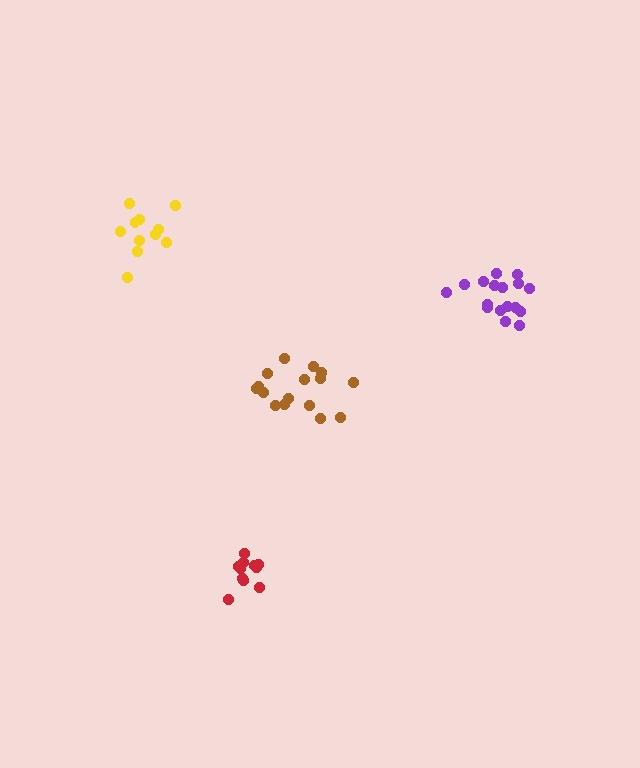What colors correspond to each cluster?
The clusters are colored: brown, purple, red, yellow.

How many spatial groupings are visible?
There are 4 spatial groupings.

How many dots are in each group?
Group 1: 16 dots, Group 2: 17 dots, Group 3: 11 dots, Group 4: 11 dots (55 total).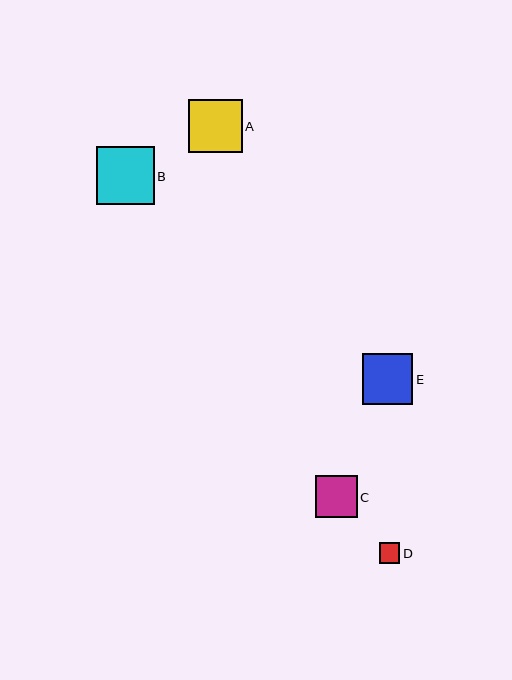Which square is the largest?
Square B is the largest with a size of approximately 58 pixels.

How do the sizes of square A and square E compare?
Square A and square E are approximately the same size.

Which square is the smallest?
Square D is the smallest with a size of approximately 21 pixels.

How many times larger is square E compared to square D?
Square E is approximately 2.5 times the size of square D.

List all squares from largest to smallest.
From largest to smallest: B, A, E, C, D.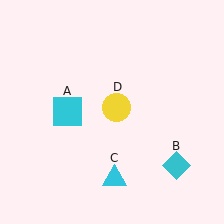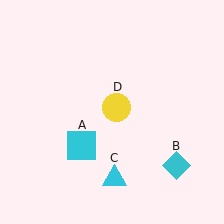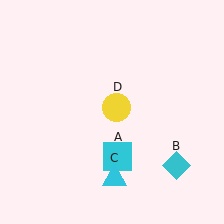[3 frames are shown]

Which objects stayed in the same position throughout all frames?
Cyan diamond (object B) and cyan triangle (object C) and yellow circle (object D) remained stationary.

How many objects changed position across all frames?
1 object changed position: cyan square (object A).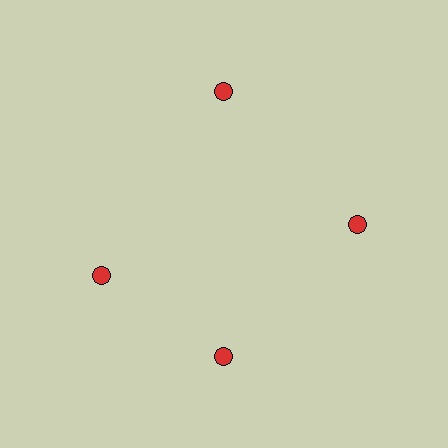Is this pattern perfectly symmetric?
No. The 4 red circles are arranged in a ring, but one element near the 9 o'clock position is rotated out of alignment along the ring, breaking the 4-fold rotational symmetry.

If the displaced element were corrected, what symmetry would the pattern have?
It would have 4-fold rotational symmetry — the pattern would map onto itself every 90 degrees.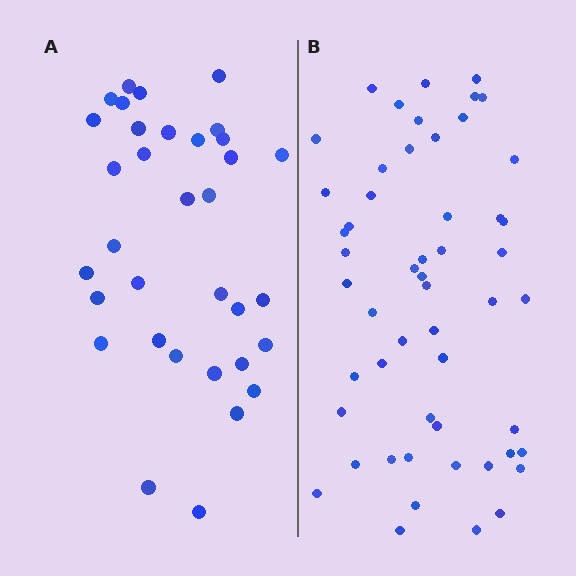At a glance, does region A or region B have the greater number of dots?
Region B (the right region) has more dots.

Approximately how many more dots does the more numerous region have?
Region B has approximately 20 more dots than region A.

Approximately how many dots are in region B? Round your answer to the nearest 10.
About 50 dots. (The exact count is 53, which rounds to 50.)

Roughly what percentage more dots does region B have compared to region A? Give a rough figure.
About 55% more.